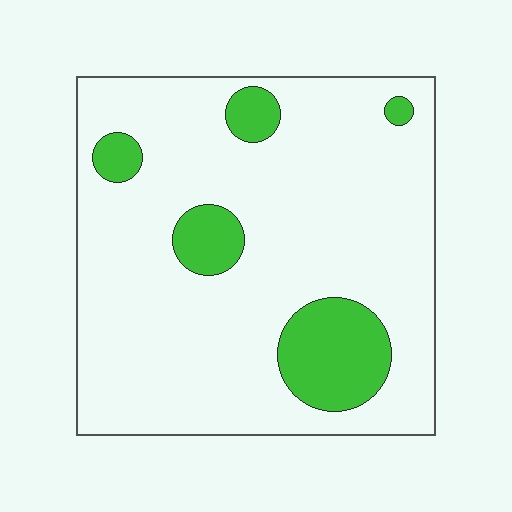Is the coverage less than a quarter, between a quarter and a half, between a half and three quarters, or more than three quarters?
Less than a quarter.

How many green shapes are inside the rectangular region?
5.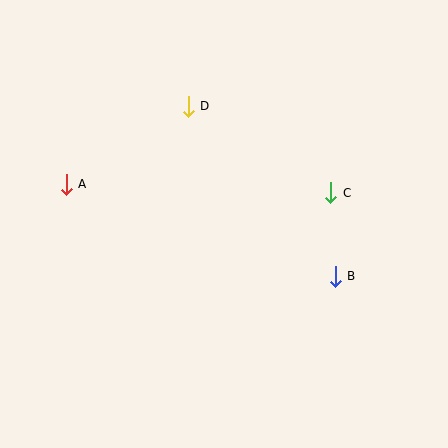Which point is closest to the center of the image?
Point C at (331, 193) is closest to the center.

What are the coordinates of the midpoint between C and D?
The midpoint between C and D is at (259, 150).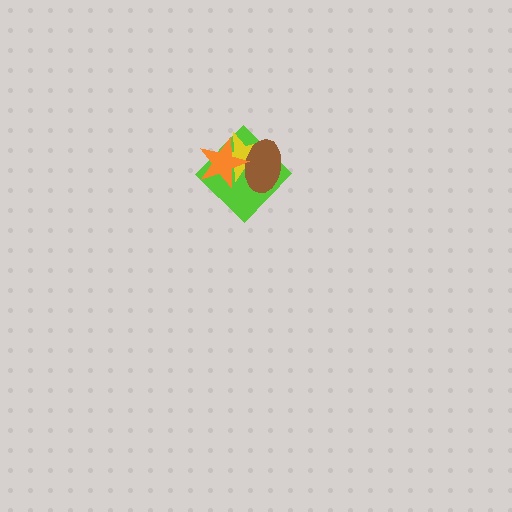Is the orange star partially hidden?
No, no other shape covers it.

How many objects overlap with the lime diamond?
3 objects overlap with the lime diamond.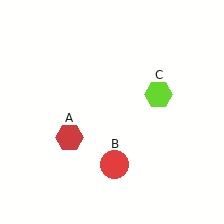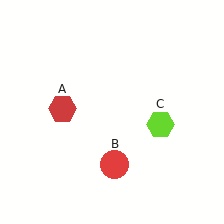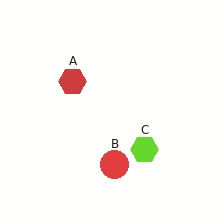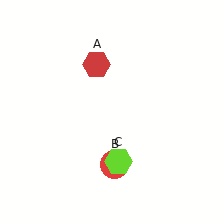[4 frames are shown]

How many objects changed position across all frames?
2 objects changed position: red hexagon (object A), lime hexagon (object C).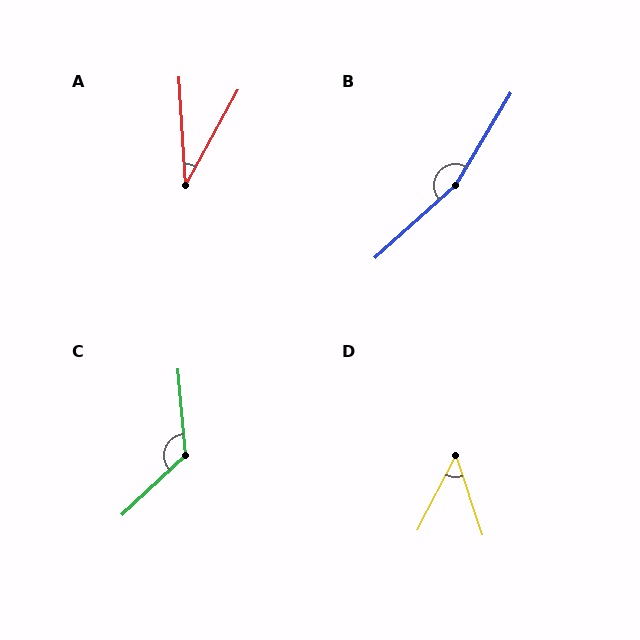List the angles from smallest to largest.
A (32°), D (46°), C (128°), B (163°).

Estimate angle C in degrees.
Approximately 128 degrees.